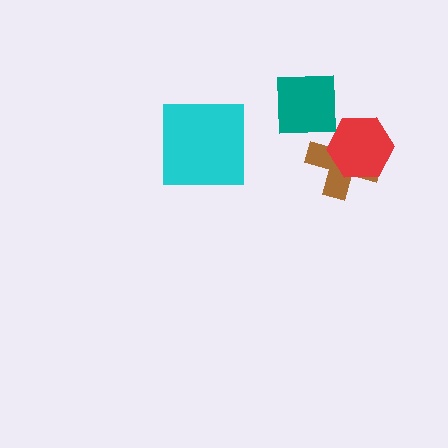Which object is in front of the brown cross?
The red hexagon is in front of the brown cross.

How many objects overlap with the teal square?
0 objects overlap with the teal square.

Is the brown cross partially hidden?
Yes, it is partially covered by another shape.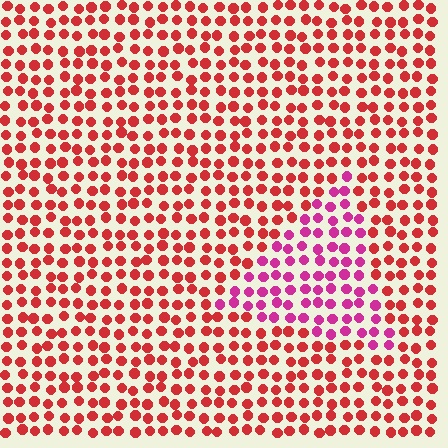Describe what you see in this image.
The image is filled with small red elements in a uniform arrangement. A triangle-shaped region is visible where the elements are tinted to a slightly different hue, forming a subtle color boundary.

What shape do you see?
I see a triangle.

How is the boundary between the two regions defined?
The boundary is defined purely by a slight shift in hue (about 38 degrees). Spacing, size, and orientation are identical on both sides.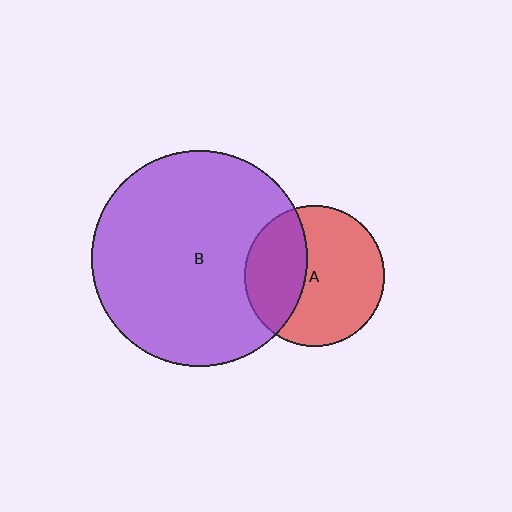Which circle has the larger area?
Circle B (purple).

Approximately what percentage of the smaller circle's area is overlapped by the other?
Approximately 35%.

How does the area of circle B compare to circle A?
Approximately 2.4 times.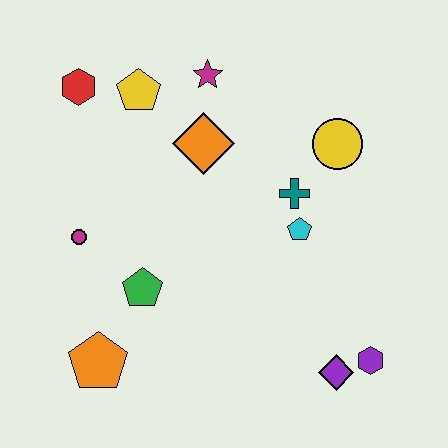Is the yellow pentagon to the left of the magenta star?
Yes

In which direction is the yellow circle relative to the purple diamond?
The yellow circle is above the purple diamond.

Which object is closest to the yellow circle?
The teal cross is closest to the yellow circle.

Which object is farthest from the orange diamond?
The purple hexagon is farthest from the orange diamond.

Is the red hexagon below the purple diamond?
No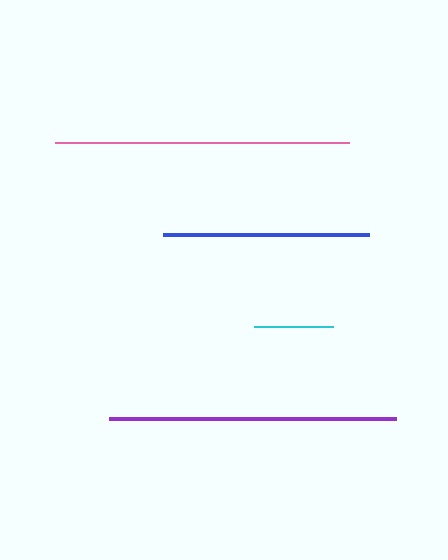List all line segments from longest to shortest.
From longest to shortest: pink, purple, blue, cyan.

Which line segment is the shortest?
The cyan line is the shortest at approximately 79 pixels.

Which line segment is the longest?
The pink line is the longest at approximately 294 pixels.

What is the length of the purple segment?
The purple segment is approximately 287 pixels long.